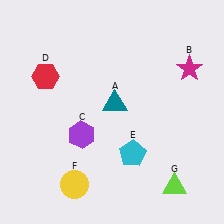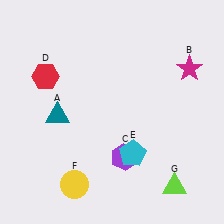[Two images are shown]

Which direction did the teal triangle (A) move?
The teal triangle (A) moved left.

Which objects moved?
The objects that moved are: the teal triangle (A), the purple hexagon (C).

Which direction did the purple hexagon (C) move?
The purple hexagon (C) moved right.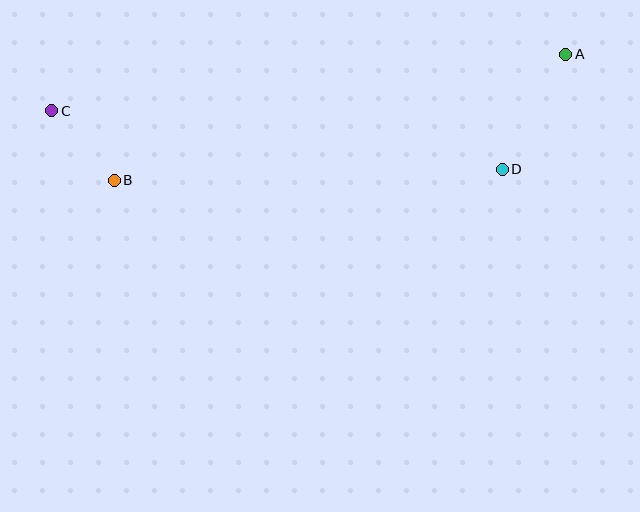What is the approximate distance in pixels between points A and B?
The distance between A and B is approximately 469 pixels.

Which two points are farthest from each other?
Points A and C are farthest from each other.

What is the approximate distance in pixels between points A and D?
The distance between A and D is approximately 132 pixels.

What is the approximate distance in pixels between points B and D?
The distance between B and D is approximately 388 pixels.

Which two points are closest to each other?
Points B and C are closest to each other.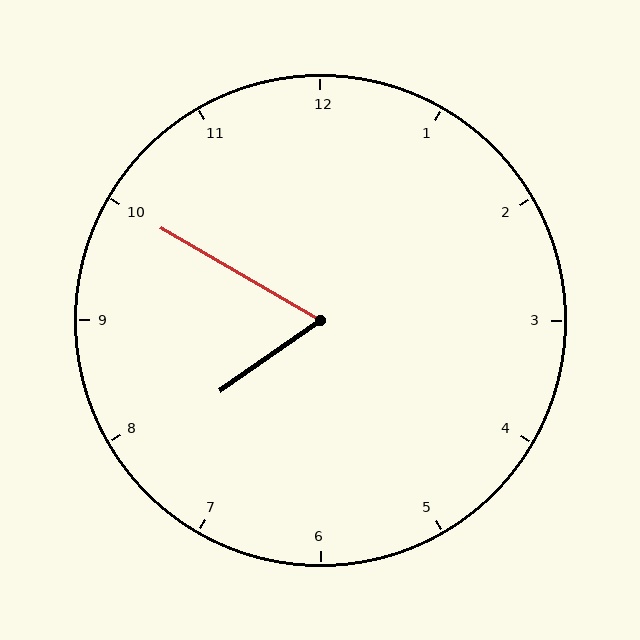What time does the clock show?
7:50.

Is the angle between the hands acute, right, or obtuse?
It is acute.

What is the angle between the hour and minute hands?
Approximately 65 degrees.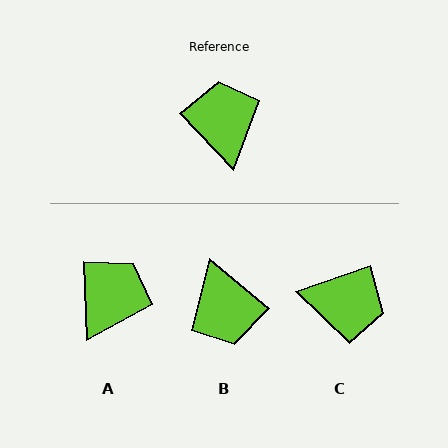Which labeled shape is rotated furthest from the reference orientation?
B, about 173 degrees away.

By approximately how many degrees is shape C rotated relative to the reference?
Approximately 114 degrees clockwise.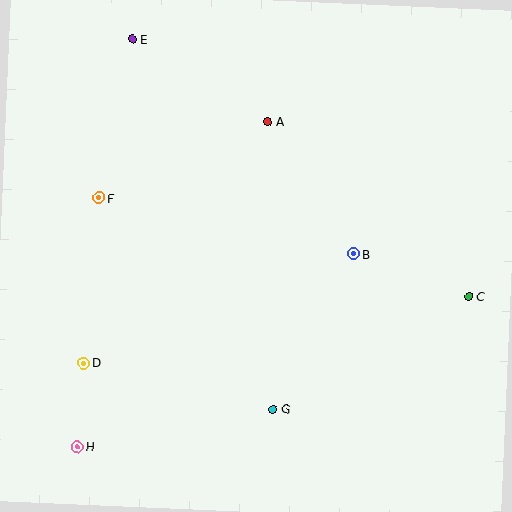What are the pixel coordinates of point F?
Point F is at (99, 198).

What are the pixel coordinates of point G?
Point G is at (273, 409).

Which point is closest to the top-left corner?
Point E is closest to the top-left corner.